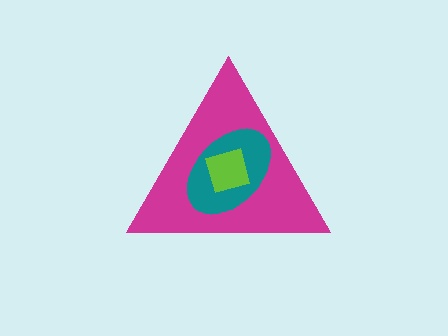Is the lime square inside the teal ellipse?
Yes.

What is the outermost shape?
The magenta triangle.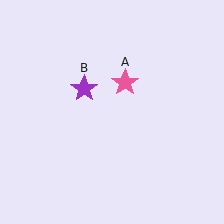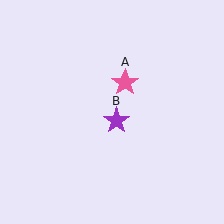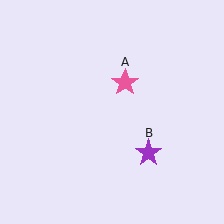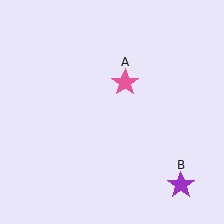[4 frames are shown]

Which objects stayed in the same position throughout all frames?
Pink star (object A) remained stationary.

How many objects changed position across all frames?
1 object changed position: purple star (object B).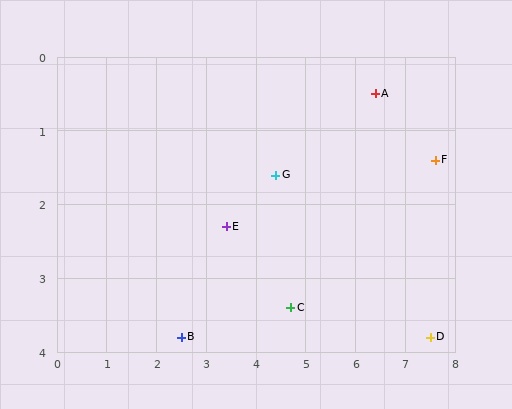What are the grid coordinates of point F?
Point F is at approximately (7.6, 1.4).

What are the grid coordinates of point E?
Point E is at approximately (3.4, 2.3).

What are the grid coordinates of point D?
Point D is at approximately (7.5, 3.8).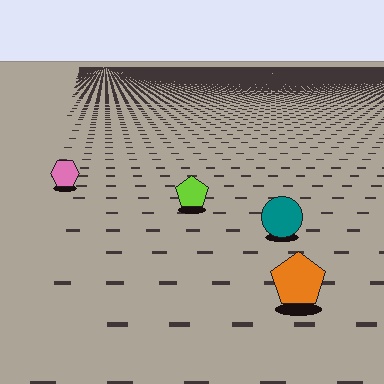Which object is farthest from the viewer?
The pink hexagon is farthest from the viewer. It appears smaller and the ground texture around it is denser.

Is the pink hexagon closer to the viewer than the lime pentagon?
No. The lime pentagon is closer — you can tell from the texture gradient: the ground texture is coarser near it.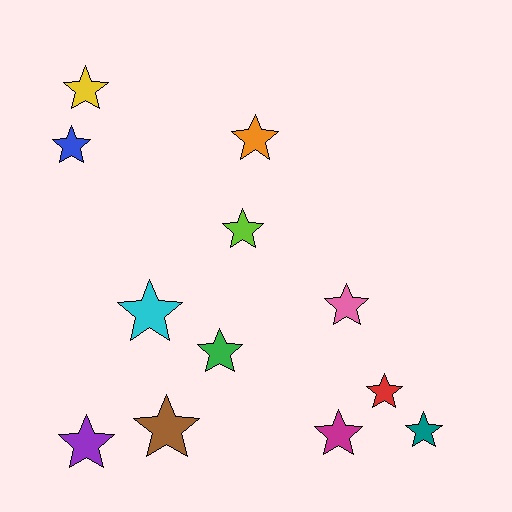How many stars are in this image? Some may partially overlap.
There are 12 stars.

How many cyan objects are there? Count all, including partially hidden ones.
There is 1 cyan object.